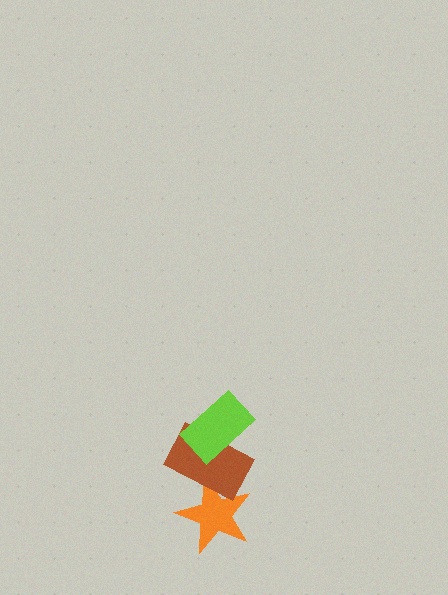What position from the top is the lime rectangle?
The lime rectangle is 1st from the top.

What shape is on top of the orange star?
The brown rectangle is on top of the orange star.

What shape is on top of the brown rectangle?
The lime rectangle is on top of the brown rectangle.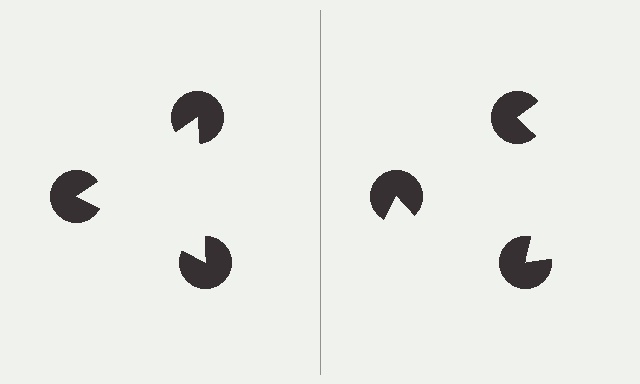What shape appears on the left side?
An illusory triangle.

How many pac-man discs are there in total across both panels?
6 — 3 on each side.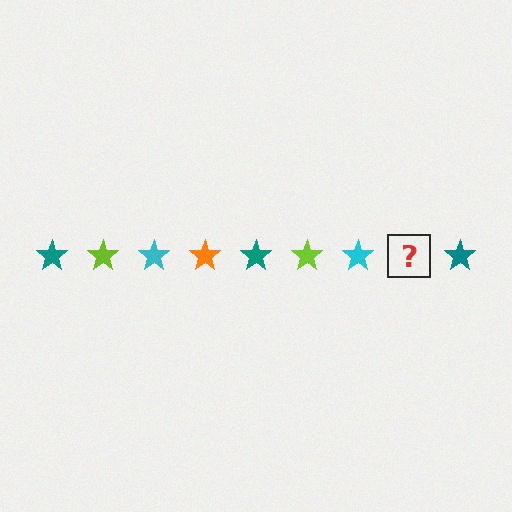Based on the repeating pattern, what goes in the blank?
The blank should be an orange star.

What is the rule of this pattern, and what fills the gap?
The rule is that the pattern cycles through teal, lime, cyan, orange stars. The gap should be filled with an orange star.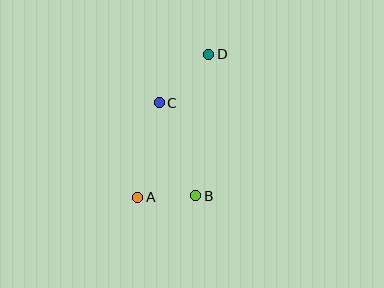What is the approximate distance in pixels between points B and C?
The distance between B and C is approximately 100 pixels.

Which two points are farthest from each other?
Points A and D are farthest from each other.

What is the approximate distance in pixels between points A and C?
The distance between A and C is approximately 97 pixels.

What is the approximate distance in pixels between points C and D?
The distance between C and D is approximately 69 pixels.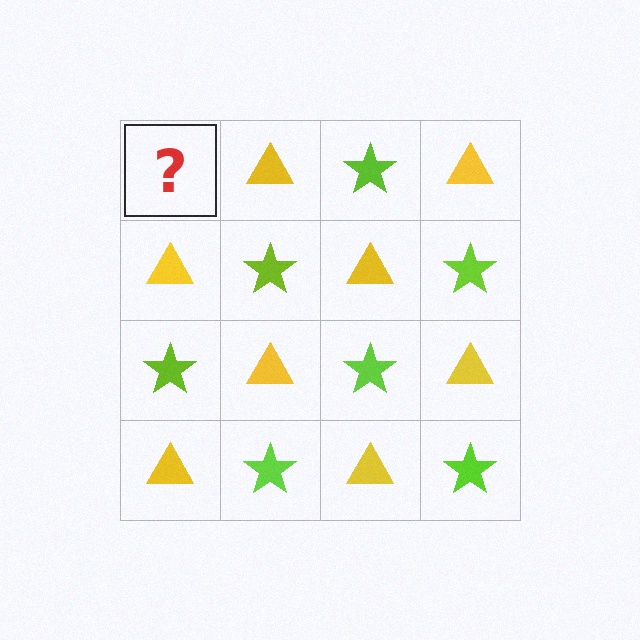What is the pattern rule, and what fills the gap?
The rule is that it alternates lime star and yellow triangle in a checkerboard pattern. The gap should be filled with a lime star.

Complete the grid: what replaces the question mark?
The question mark should be replaced with a lime star.